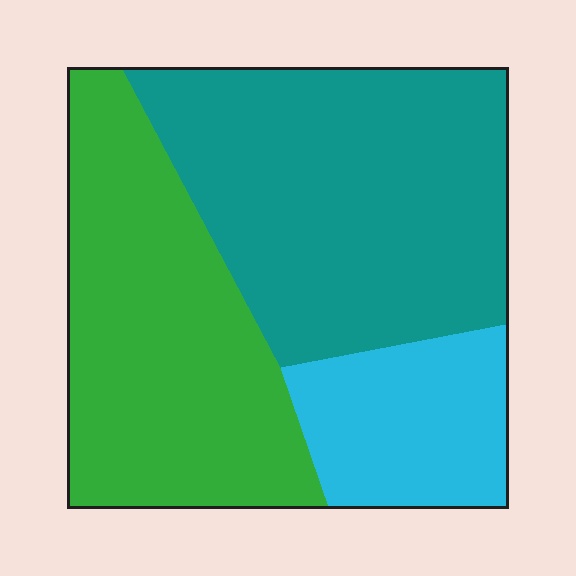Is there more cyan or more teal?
Teal.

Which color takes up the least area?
Cyan, at roughly 15%.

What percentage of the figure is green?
Green takes up about three eighths (3/8) of the figure.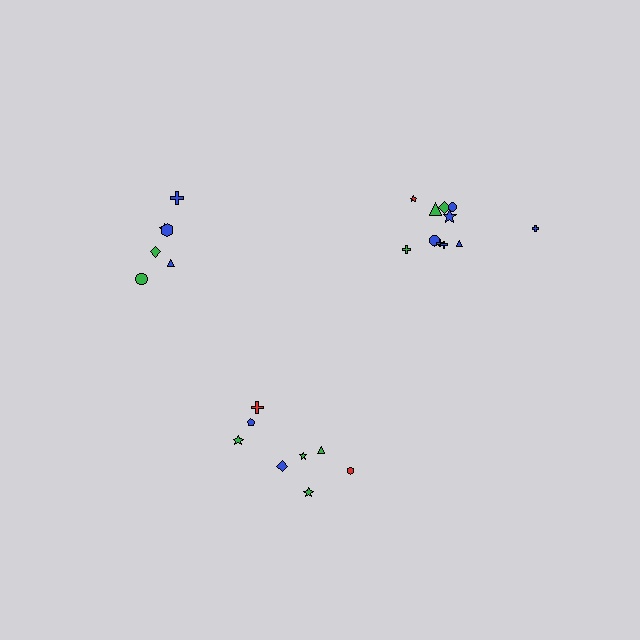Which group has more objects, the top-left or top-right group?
The top-right group.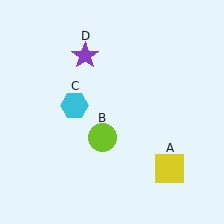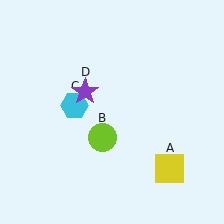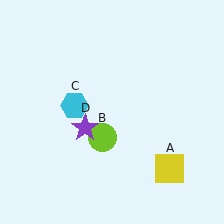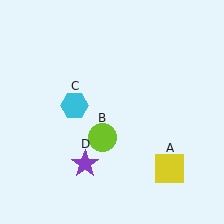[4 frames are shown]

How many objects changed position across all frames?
1 object changed position: purple star (object D).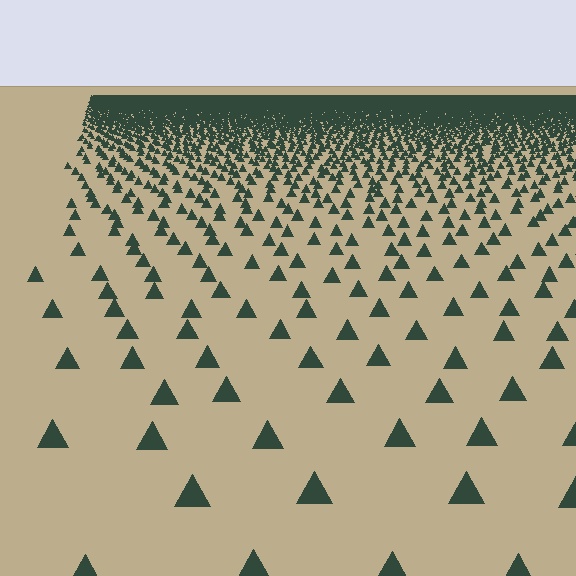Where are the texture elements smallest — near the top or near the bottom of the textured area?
Near the top.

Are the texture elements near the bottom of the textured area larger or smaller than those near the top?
Larger. Near the bottom, elements are closer to the viewer and appear at a bigger on-screen size.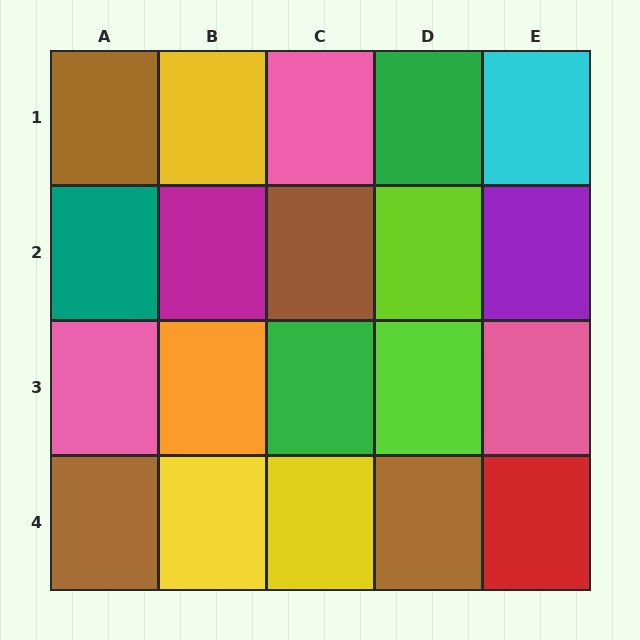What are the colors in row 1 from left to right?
Brown, yellow, pink, green, cyan.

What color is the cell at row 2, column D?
Lime.